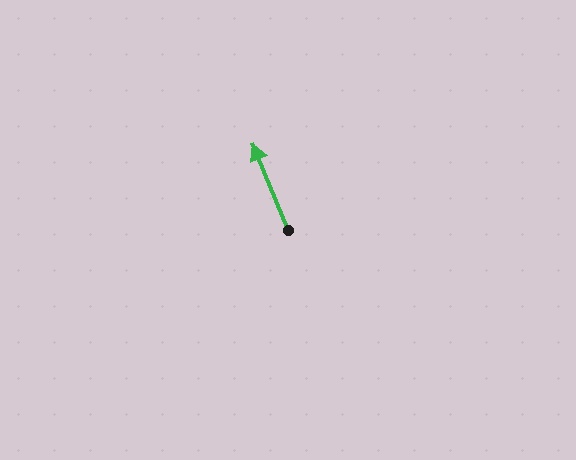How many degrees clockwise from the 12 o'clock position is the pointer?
Approximately 338 degrees.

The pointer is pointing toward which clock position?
Roughly 11 o'clock.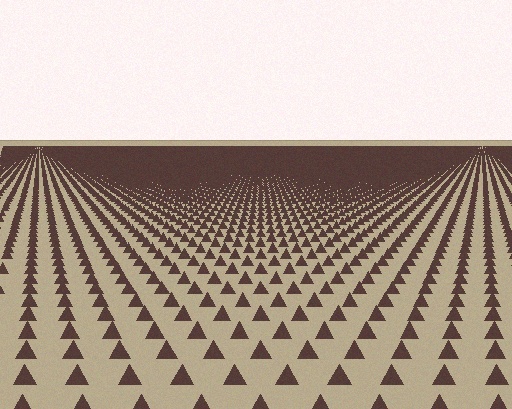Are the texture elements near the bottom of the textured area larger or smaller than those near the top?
Larger. Near the bottom, elements are closer to the viewer and appear at a bigger on-screen size.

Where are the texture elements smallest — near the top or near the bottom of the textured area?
Near the top.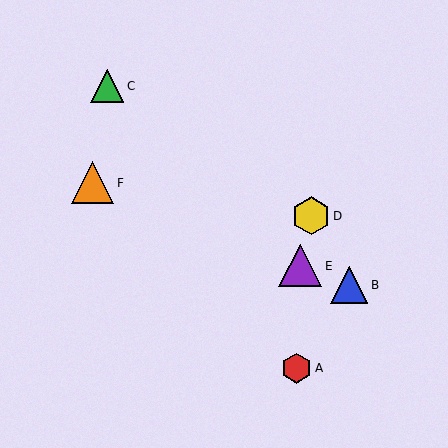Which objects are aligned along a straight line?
Objects B, E, F are aligned along a straight line.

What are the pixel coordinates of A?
Object A is at (297, 368).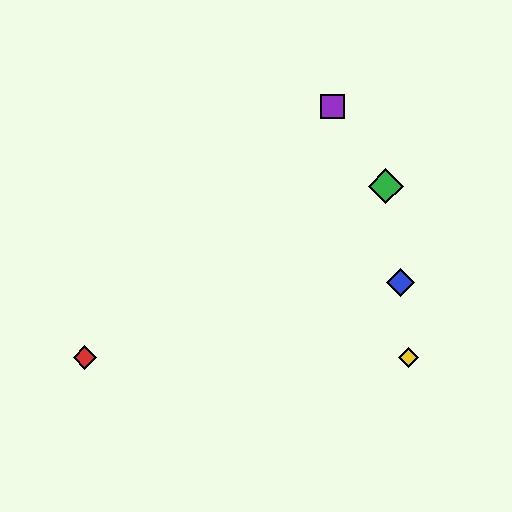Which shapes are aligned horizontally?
The red diamond, the yellow diamond are aligned horizontally.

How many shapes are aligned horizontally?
2 shapes (the red diamond, the yellow diamond) are aligned horizontally.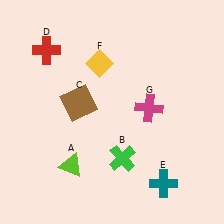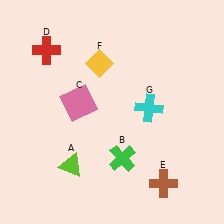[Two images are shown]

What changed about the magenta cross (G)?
In Image 1, G is magenta. In Image 2, it changed to cyan.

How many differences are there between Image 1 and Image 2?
There are 3 differences between the two images.